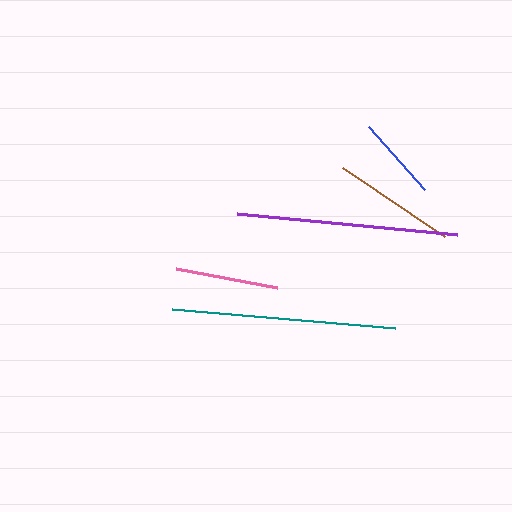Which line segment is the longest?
The teal line is the longest at approximately 224 pixels.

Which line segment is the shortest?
The blue line is the shortest at approximately 84 pixels.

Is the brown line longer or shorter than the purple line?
The purple line is longer than the brown line.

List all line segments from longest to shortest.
From longest to shortest: teal, purple, brown, pink, blue.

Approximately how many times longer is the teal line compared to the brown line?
The teal line is approximately 1.8 times the length of the brown line.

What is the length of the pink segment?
The pink segment is approximately 103 pixels long.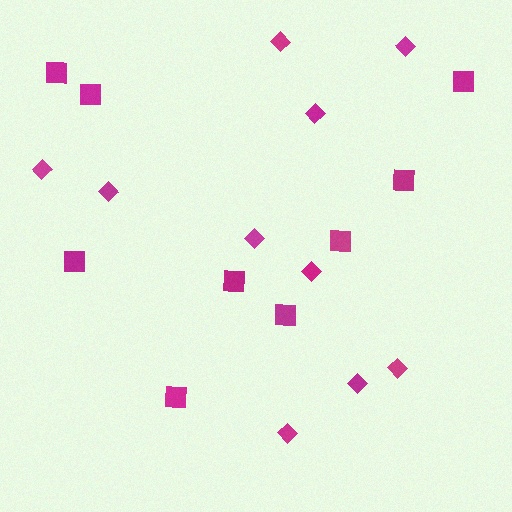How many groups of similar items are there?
There are 2 groups: one group of squares (9) and one group of diamonds (10).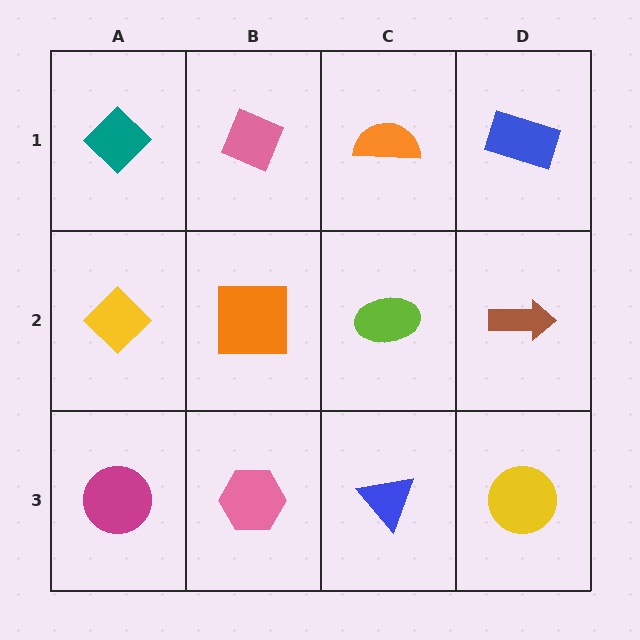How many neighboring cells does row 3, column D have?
2.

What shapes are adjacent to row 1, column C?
A lime ellipse (row 2, column C), a pink diamond (row 1, column B), a blue rectangle (row 1, column D).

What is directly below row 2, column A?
A magenta circle.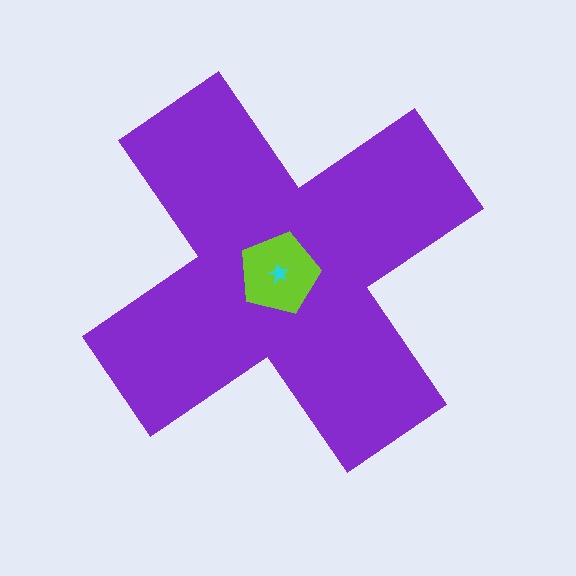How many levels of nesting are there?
3.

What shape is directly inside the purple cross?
The lime pentagon.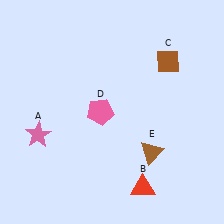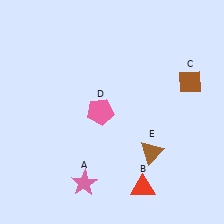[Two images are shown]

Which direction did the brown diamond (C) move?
The brown diamond (C) moved right.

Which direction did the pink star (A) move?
The pink star (A) moved down.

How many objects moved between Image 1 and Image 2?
2 objects moved between the two images.